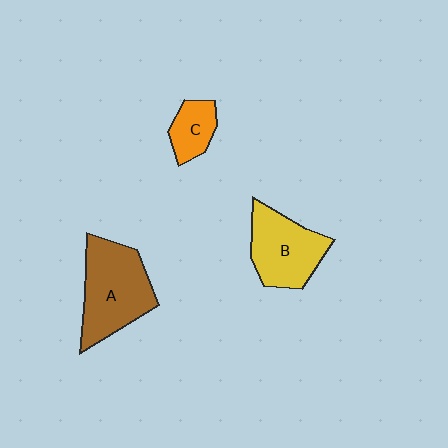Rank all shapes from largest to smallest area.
From largest to smallest: A (brown), B (yellow), C (orange).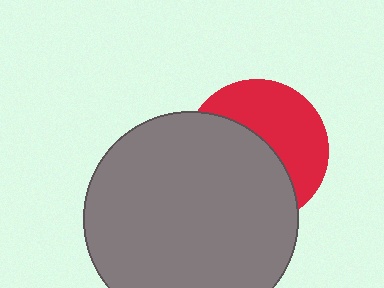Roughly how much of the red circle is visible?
About half of it is visible (roughly 46%).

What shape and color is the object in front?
The object in front is a gray circle.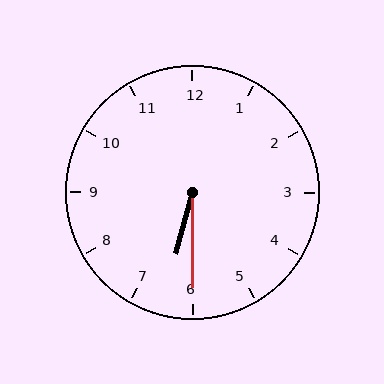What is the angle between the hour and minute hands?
Approximately 15 degrees.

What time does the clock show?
6:30.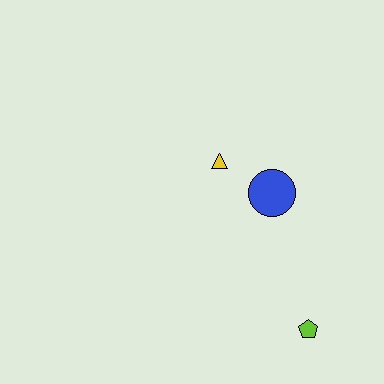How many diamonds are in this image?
There are no diamonds.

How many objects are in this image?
There are 3 objects.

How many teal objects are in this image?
There are no teal objects.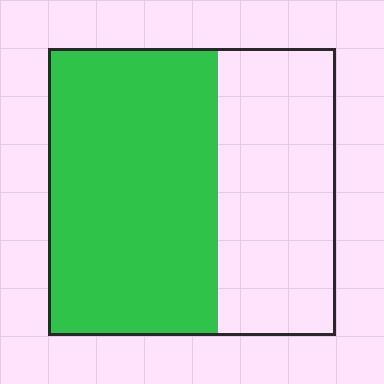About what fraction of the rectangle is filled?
About three fifths (3/5).